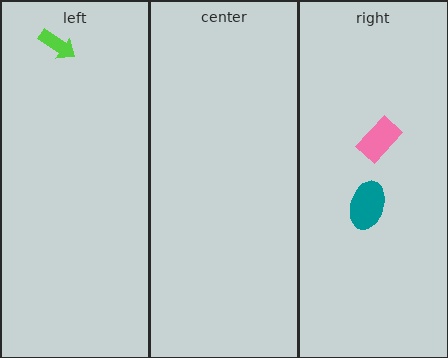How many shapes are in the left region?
1.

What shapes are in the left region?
The lime arrow.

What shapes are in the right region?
The pink rectangle, the teal ellipse.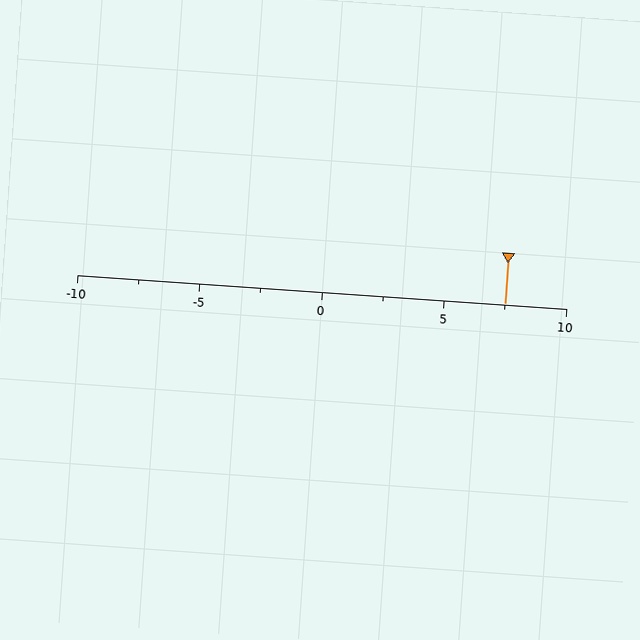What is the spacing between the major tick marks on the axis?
The major ticks are spaced 5 apart.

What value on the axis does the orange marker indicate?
The marker indicates approximately 7.5.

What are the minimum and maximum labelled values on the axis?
The axis runs from -10 to 10.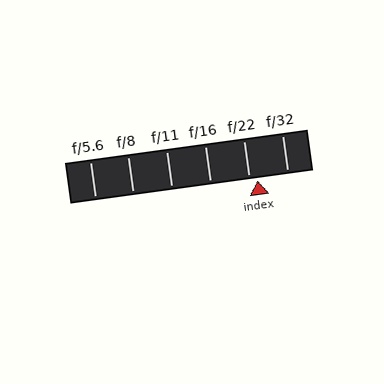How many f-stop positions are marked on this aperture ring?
There are 6 f-stop positions marked.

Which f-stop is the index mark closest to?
The index mark is closest to f/22.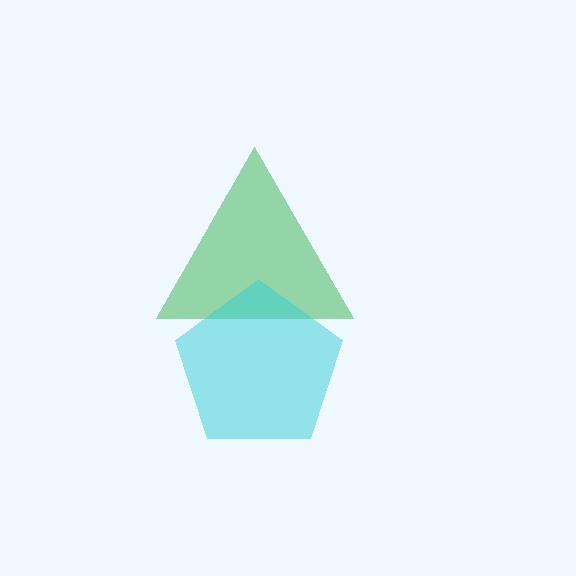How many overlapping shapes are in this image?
There are 2 overlapping shapes in the image.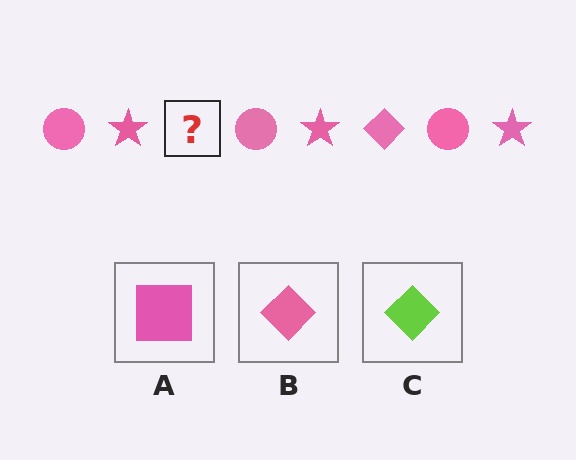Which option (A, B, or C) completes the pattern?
B.